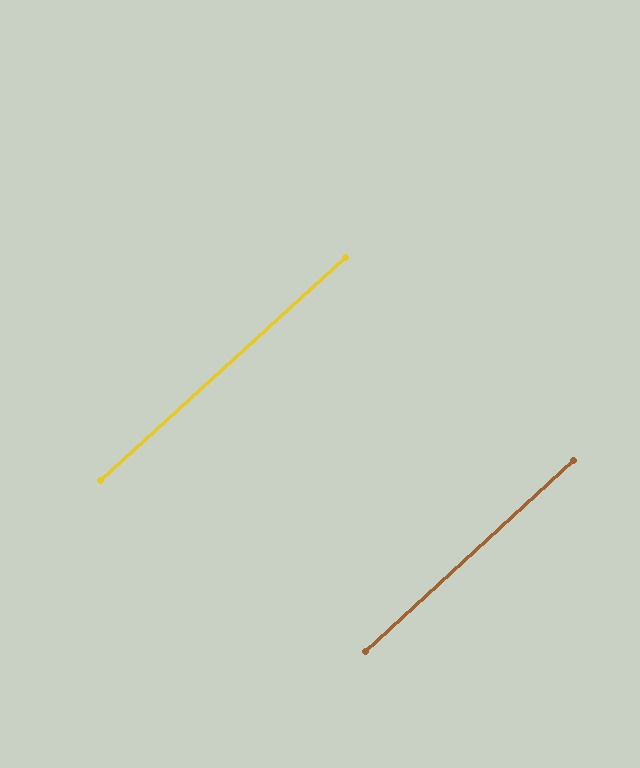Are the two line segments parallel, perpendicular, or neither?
Parallel — their directions differ by only 0.3°.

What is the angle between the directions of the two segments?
Approximately 0 degrees.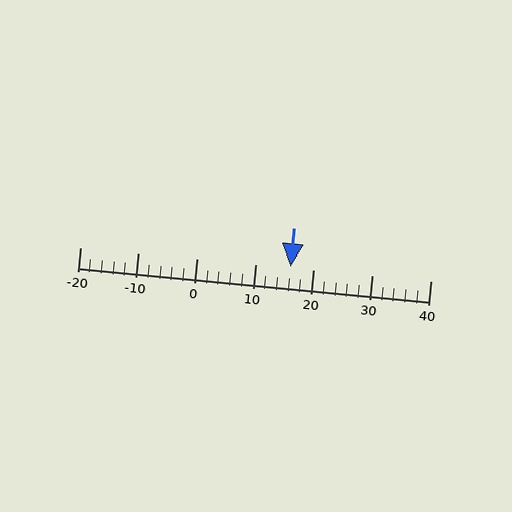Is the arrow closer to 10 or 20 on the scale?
The arrow is closer to 20.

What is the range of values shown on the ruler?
The ruler shows values from -20 to 40.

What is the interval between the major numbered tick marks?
The major tick marks are spaced 10 units apart.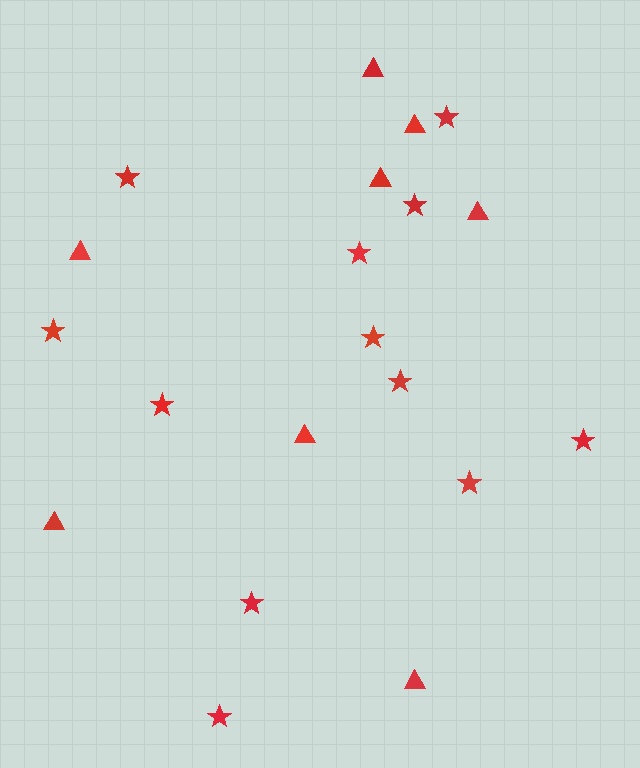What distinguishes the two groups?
There are 2 groups: one group of stars (12) and one group of triangles (8).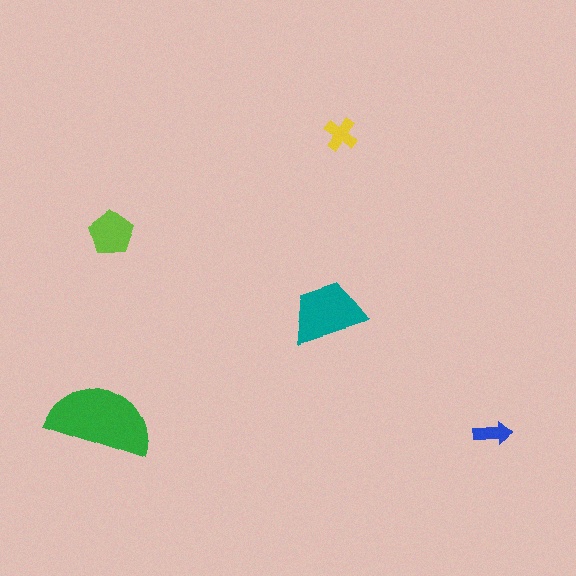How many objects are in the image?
There are 5 objects in the image.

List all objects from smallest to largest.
The blue arrow, the yellow cross, the lime pentagon, the teal trapezoid, the green semicircle.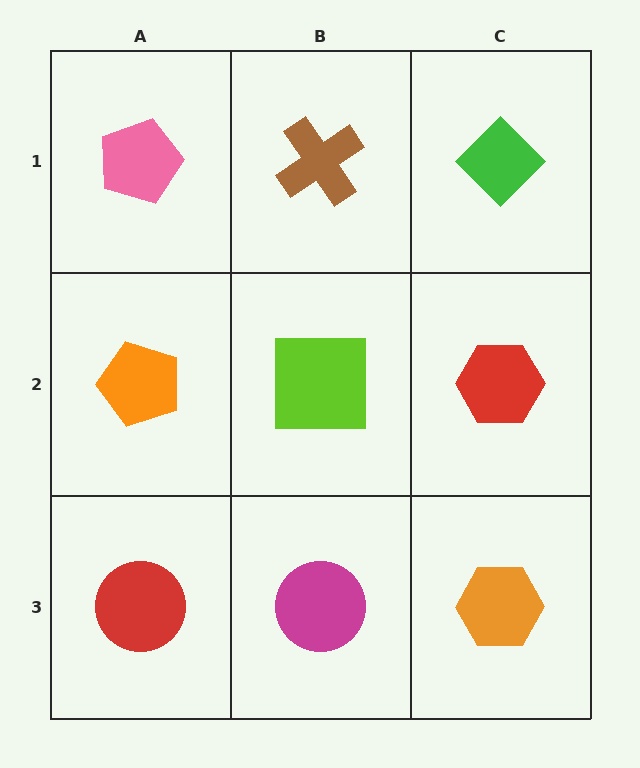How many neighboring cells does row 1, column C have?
2.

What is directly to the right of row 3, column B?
An orange hexagon.